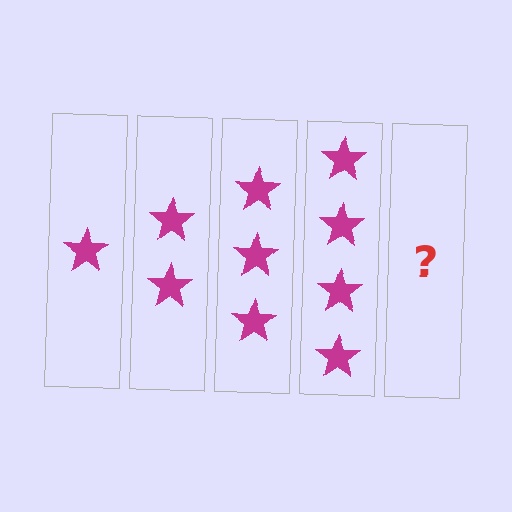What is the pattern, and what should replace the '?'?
The pattern is that each step adds one more star. The '?' should be 5 stars.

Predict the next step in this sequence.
The next step is 5 stars.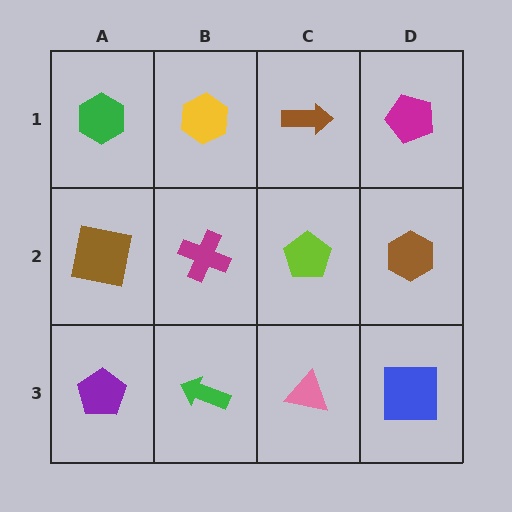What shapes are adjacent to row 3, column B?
A magenta cross (row 2, column B), a purple pentagon (row 3, column A), a pink triangle (row 3, column C).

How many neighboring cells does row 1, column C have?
3.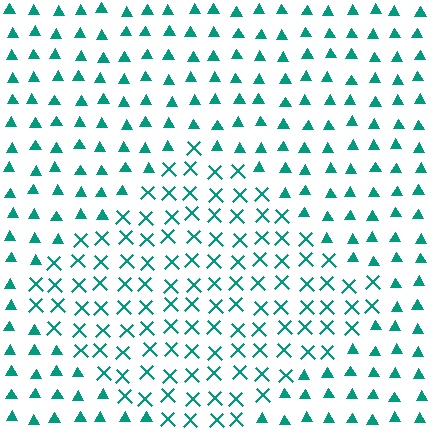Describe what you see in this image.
The image is filled with small teal elements arranged in a uniform grid. A diamond-shaped region contains X marks, while the surrounding area contains triangles. The boundary is defined purely by the change in element shape.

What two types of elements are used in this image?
The image uses X marks inside the diamond region and triangles outside it.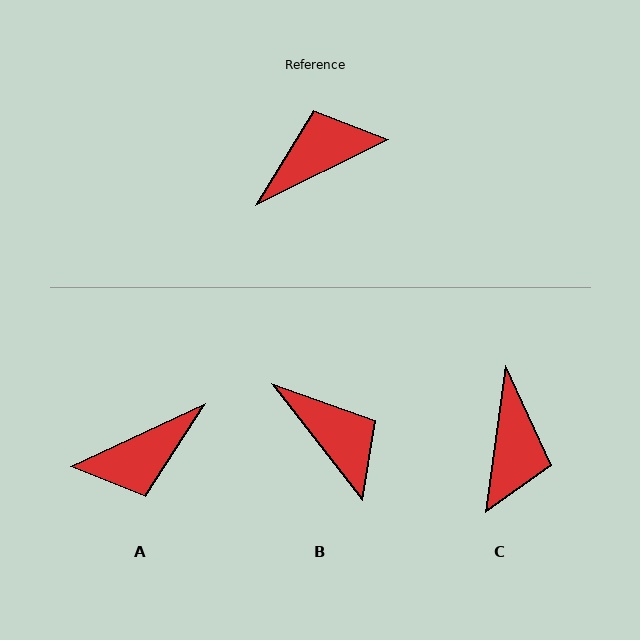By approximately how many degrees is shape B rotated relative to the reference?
Approximately 79 degrees clockwise.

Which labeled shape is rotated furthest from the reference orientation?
A, about 178 degrees away.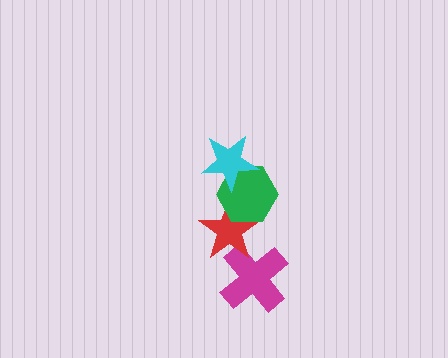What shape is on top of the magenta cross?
The red star is on top of the magenta cross.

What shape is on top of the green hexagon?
The cyan star is on top of the green hexagon.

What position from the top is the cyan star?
The cyan star is 1st from the top.